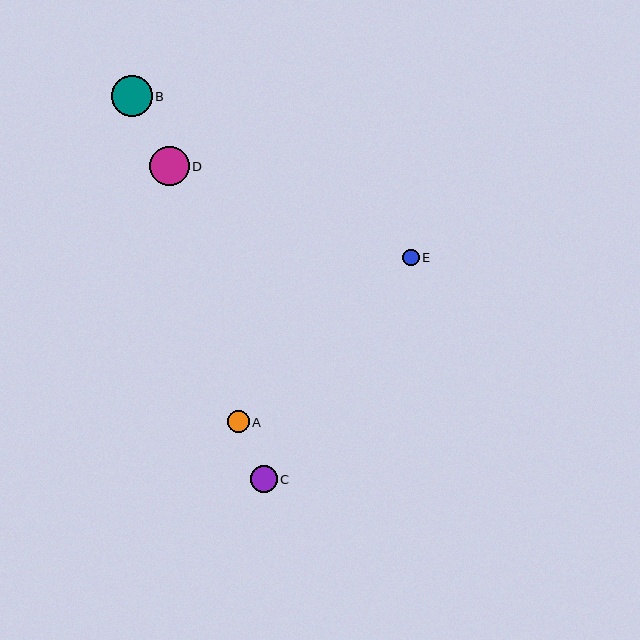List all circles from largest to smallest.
From largest to smallest: B, D, C, A, E.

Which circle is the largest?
Circle B is the largest with a size of approximately 41 pixels.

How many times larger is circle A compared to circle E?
Circle A is approximately 1.3 times the size of circle E.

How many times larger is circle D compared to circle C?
Circle D is approximately 1.5 times the size of circle C.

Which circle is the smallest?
Circle E is the smallest with a size of approximately 16 pixels.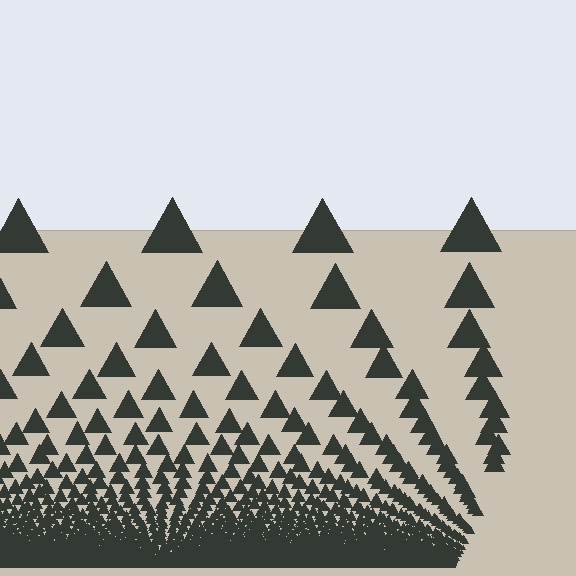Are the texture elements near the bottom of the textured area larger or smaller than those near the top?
Smaller. The gradient is inverted — elements near the bottom are smaller and denser.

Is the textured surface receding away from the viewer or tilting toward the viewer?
The surface appears to tilt toward the viewer. Texture elements get larger and sparser toward the top.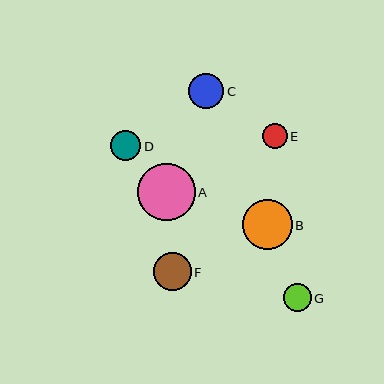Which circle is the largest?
Circle A is the largest with a size of approximately 58 pixels.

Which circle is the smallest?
Circle E is the smallest with a size of approximately 24 pixels.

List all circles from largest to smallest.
From largest to smallest: A, B, F, C, D, G, E.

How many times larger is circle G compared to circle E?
Circle G is approximately 1.2 times the size of circle E.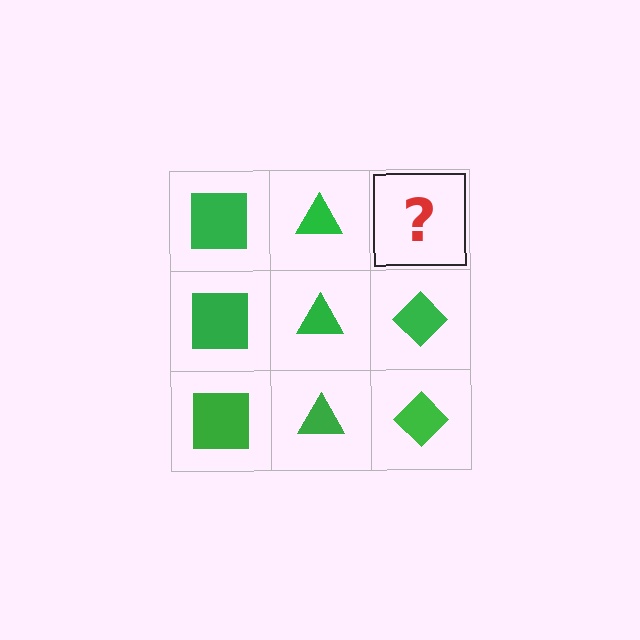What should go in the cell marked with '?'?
The missing cell should contain a green diamond.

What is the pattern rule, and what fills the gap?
The rule is that each column has a consistent shape. The gap should be filled with a green diamond.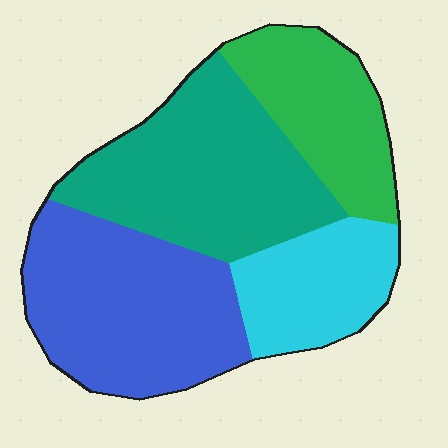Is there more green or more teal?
Teal.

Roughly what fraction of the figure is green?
Green covers around 20% of the figure.